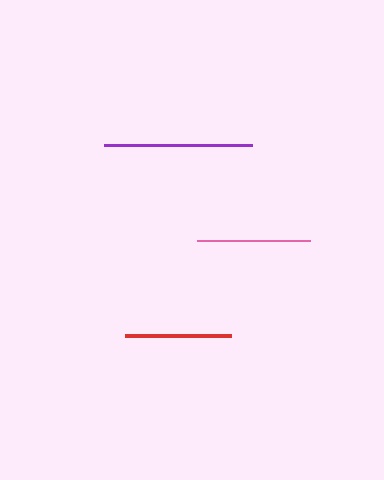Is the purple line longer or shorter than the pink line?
The purple line is longer than the pink line.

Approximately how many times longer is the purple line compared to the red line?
The purple line is approximately 1.4 times the length of the red line.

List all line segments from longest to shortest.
From longest to shortest: purple, pink, red.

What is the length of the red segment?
The red segment is approximately 106 pixels long.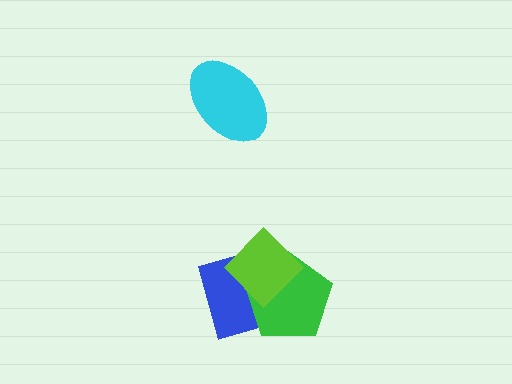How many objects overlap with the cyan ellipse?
0 objects overlap with the cyan ellipse.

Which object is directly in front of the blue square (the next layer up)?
The green pentagon is directly in front of the blue square.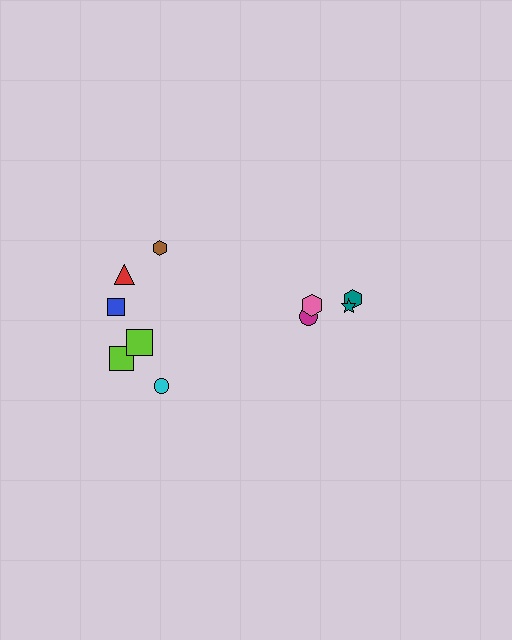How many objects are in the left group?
There are 6 objects.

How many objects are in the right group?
There are 4 objects.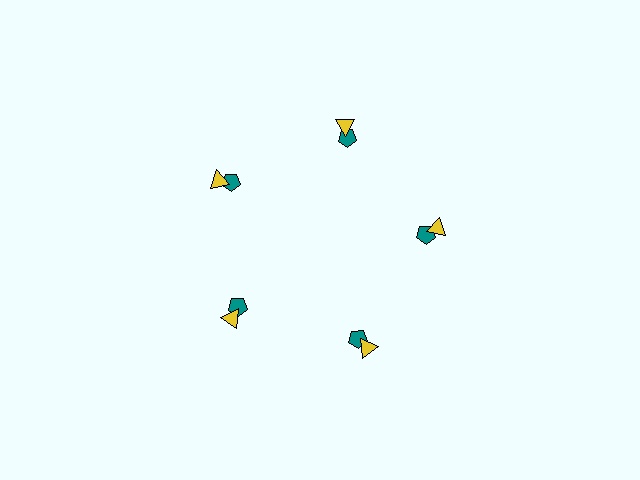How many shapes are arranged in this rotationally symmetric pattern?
There are 10 shapes, arranged in 5 groups of 2.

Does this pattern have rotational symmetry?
Yes, this pattern has 5-fold rotational symmetry. It looks the same after rotating 72 degrees around the center.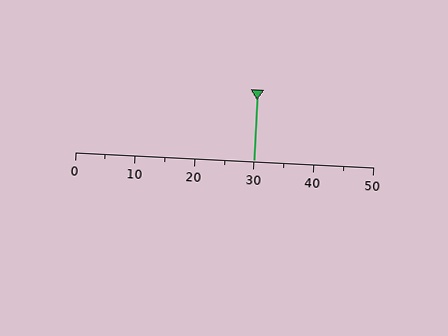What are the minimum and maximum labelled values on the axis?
The axis runs from 0 to 50.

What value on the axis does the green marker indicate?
The marker indicates approximately 30.